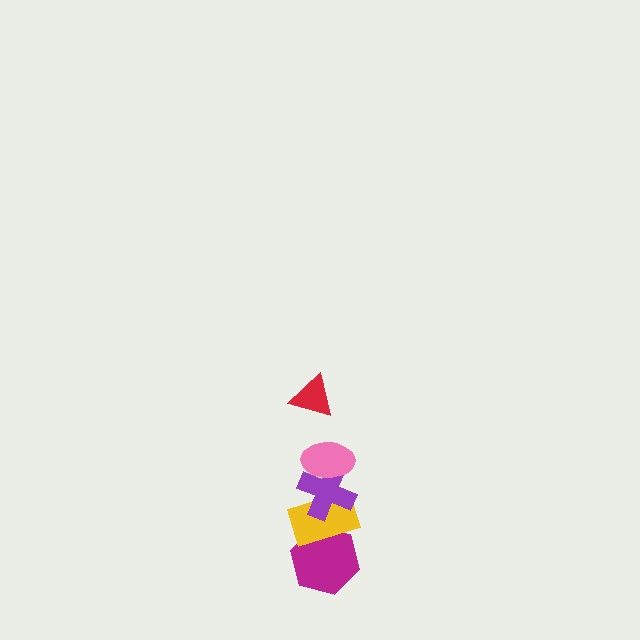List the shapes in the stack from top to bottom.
From top to bottom: the red triangle, the pink ellipse, the purple cross, the yellow rectangle, the magenta hexagon.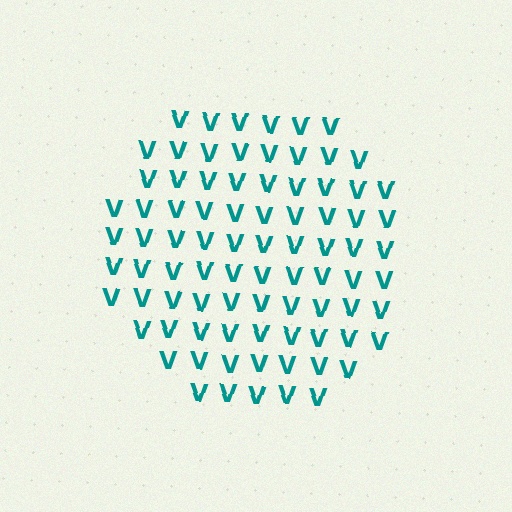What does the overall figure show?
The overall figure shows a circle.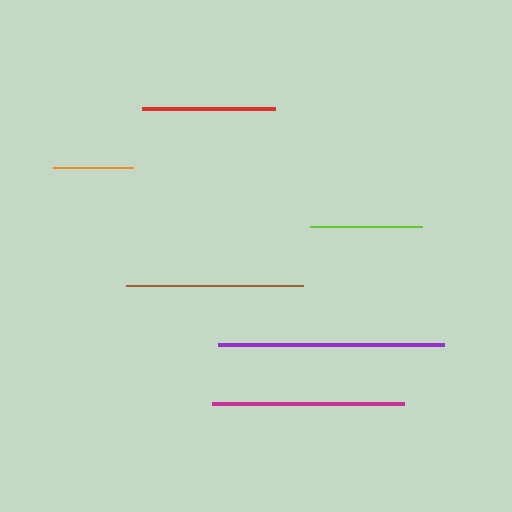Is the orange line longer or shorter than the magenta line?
The magenta line is longer than the orange line.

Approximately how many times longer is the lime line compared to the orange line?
The lime line is approximately 1.4 times the length of the orange line.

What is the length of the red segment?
The red segment is approximately 133 pixels long.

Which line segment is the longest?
The purple line is the longest at approximately 226 pixels.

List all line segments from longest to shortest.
From longest to shortest: purple, magenta, brown, red, lime, orange.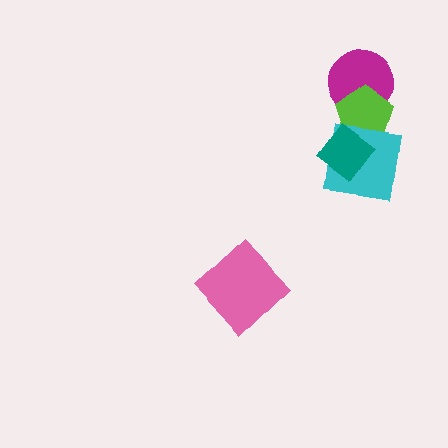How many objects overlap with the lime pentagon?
3 objects overlap with the lime pentagon.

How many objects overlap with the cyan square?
2 objects overlap with the cyan square.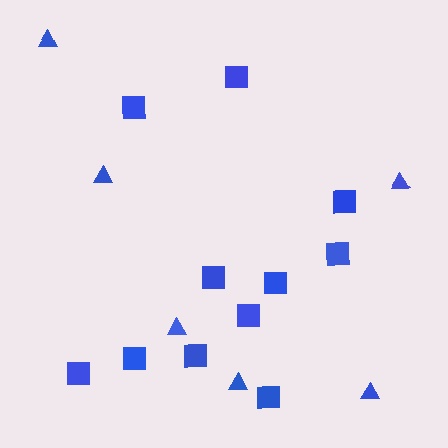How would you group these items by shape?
There are 2 groups: one group of squares (11) and one group of triangles (6).